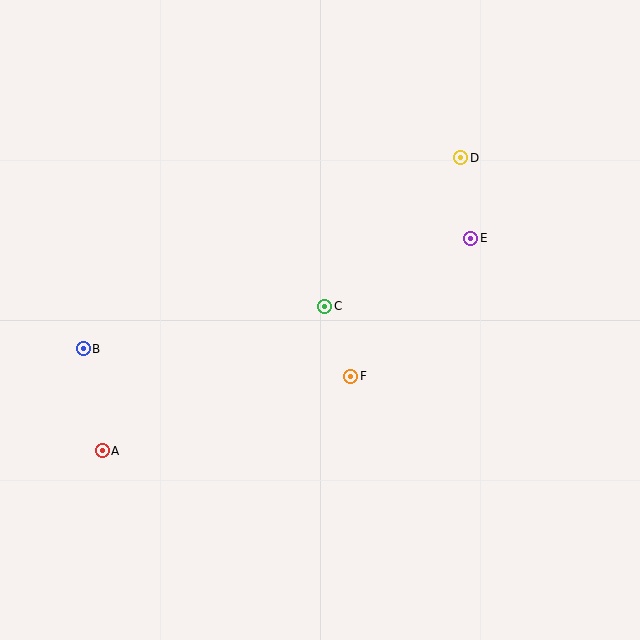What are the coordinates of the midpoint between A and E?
The midpoint between A and E is at (287, 345).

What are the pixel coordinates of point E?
Point E is at (471, 238).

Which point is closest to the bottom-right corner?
Point F is closest to the bottom-right corner.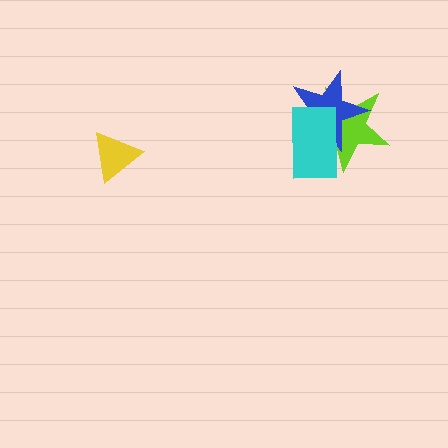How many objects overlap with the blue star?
2 objects overlap with the blue star.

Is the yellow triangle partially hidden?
No, no other shape covers it.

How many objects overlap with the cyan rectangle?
2 objects overlap with the cyan rectangle.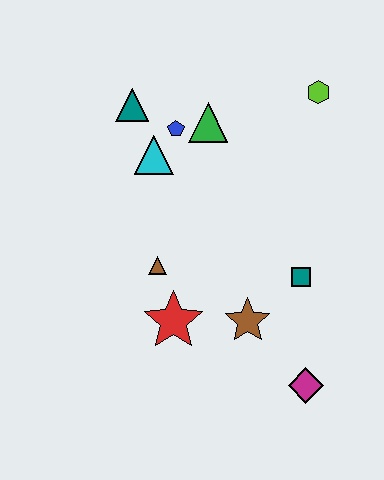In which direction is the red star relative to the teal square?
The red star is to the left of the teal square.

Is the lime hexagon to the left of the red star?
No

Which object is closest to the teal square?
The brown star is closest to the teal square.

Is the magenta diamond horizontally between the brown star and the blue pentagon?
No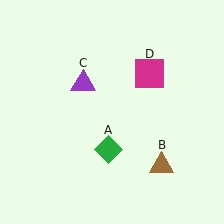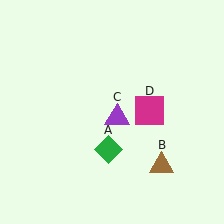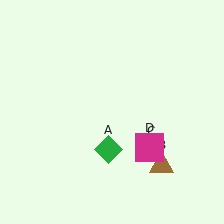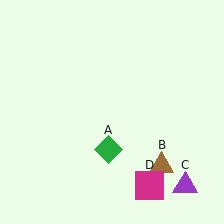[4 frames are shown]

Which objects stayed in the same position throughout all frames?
Green diamond (object A) and brown triangle (object B) remained stationary.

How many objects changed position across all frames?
2 objects changed position: purple triangle (object C), magenta square (object D).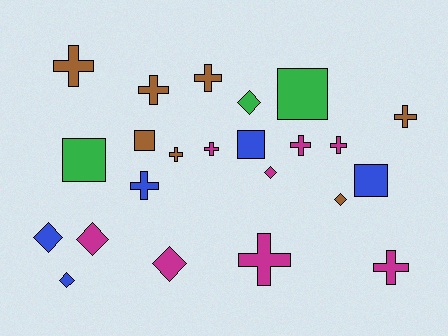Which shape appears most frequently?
Cross, with 11 objects.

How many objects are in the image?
There are 23 objects.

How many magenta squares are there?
There are no magenta squares.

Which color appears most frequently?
Magenta, with 8 objects.